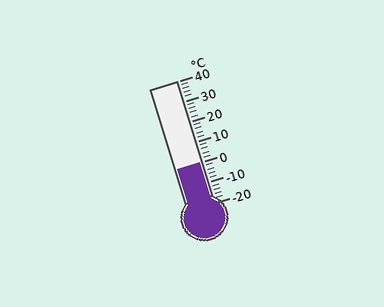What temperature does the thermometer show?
The thermometer shows approximately 0°C.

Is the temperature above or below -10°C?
The temperature is above -10°C.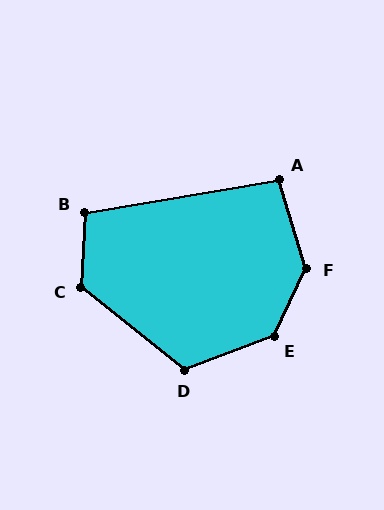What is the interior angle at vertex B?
Approximately 102 degrees (obtuse).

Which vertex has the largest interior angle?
F, at approximately 137 degrees.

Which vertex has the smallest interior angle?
A, at approximately 97 degrees.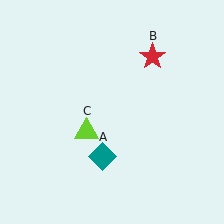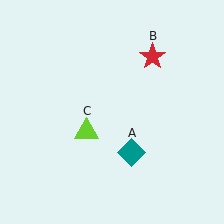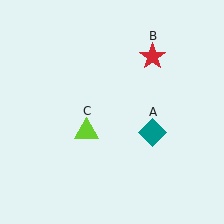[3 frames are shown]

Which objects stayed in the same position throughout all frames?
Red star (object B) and lime triangle (object C) remained stationary.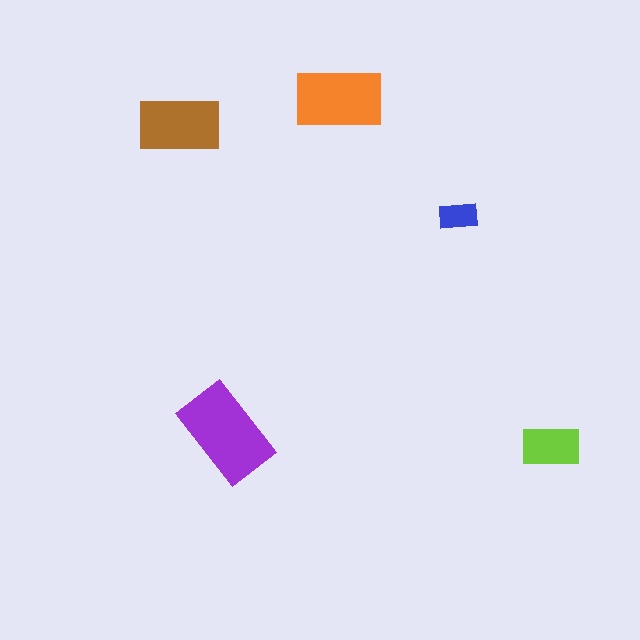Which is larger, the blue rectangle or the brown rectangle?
The brown one.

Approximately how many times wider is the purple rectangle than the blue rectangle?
About 2.5 times wider.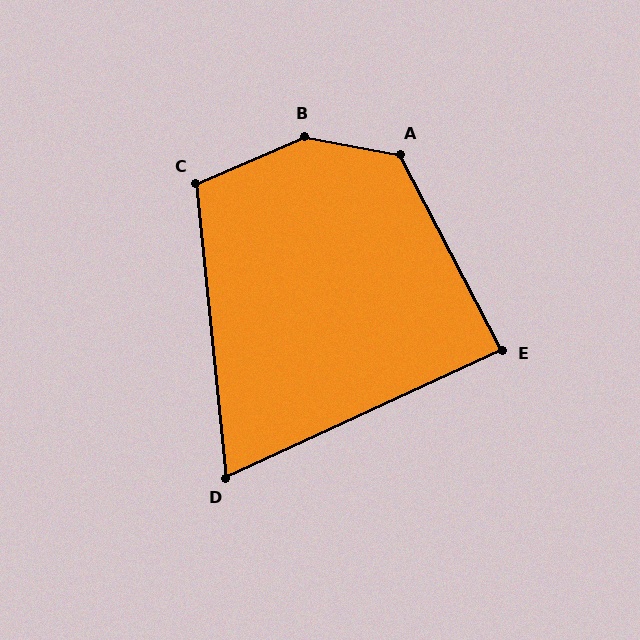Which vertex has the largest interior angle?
B, at approximately 146 degrees.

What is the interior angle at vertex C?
Approximately 108 degrees (obtuse).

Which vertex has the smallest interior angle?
D, at approximately 71 degrees.